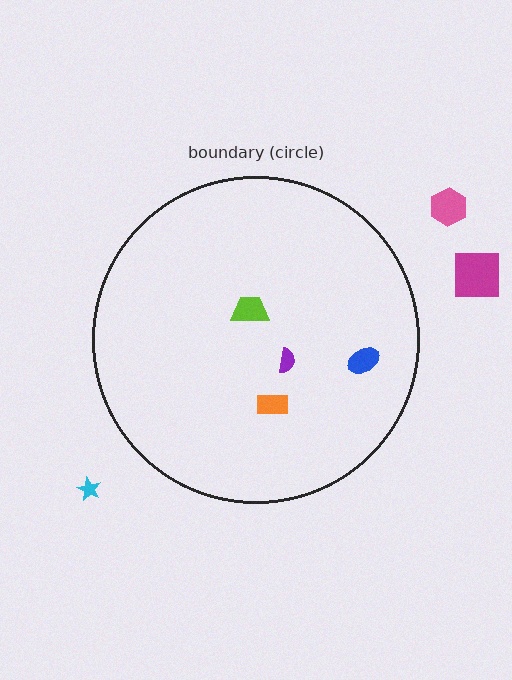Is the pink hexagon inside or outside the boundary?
Outside.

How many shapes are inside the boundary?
4 inside, 3 outside.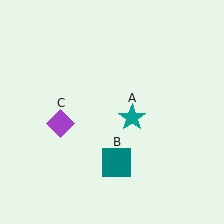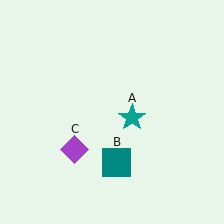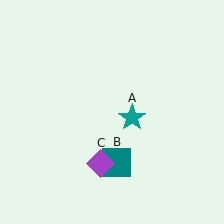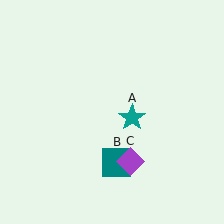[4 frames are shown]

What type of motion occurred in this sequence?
The purple diamond (object C) rotated counterclockwise around the center of the scene.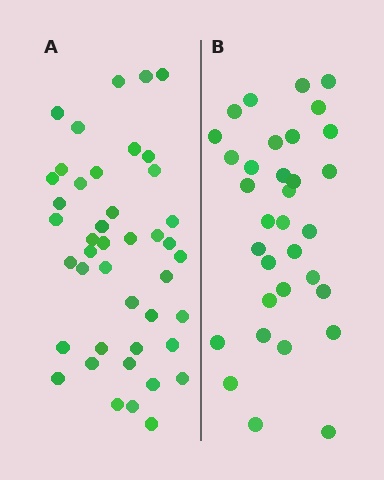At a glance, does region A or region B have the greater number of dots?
Region A (the left region) has more dots.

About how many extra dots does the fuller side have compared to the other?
Region A has roughly 10 or so more dots than region B.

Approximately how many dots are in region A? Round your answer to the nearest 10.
About 40 dots. (The exact count is 43, which rounds to 40.)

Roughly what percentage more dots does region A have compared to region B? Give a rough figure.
About 30% more.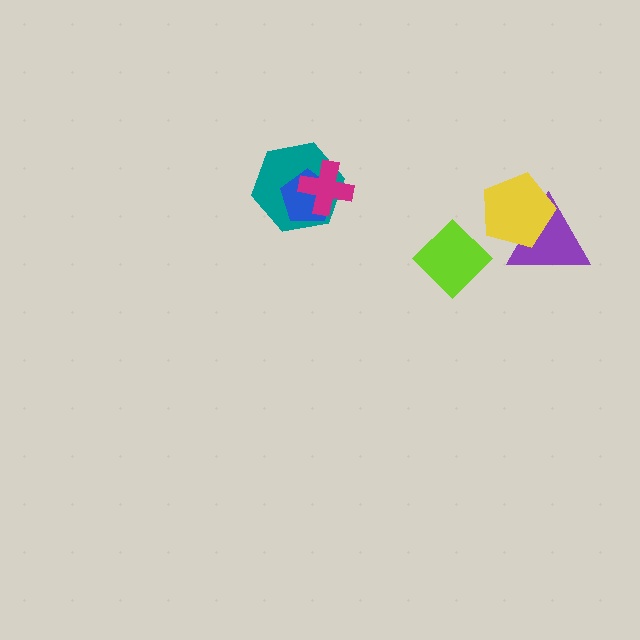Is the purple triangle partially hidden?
Yes, it is partially covered by another shape.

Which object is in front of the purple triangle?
The yellow pentagon is in front of the purple triangle.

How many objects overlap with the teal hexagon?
2 objects overlap with the teal hexagon.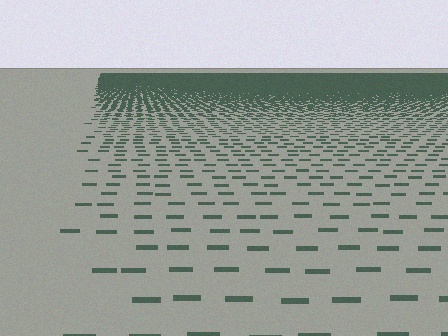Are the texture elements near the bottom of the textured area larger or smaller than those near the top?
Larger. Near the bottom, elements are closer to the viewer and appear at a bigger on-screen size.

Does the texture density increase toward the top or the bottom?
Density increases toward the top.